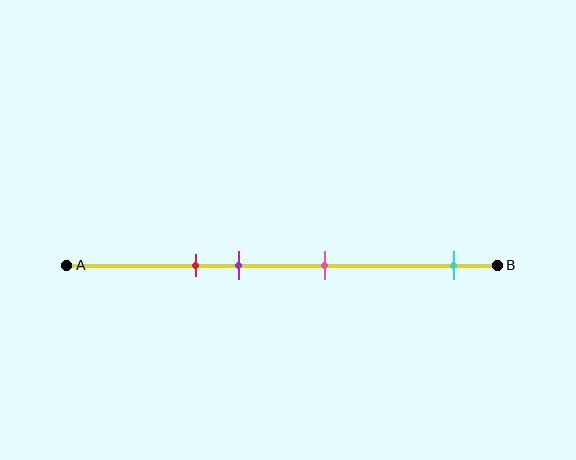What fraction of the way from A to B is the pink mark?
The pink mark is approximately 60% (0.6) of the way from A to B.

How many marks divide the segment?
There are 4 marks dividing the segment.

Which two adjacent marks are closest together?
The red and purple marks are the closest adjacent pair.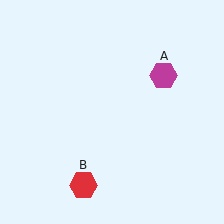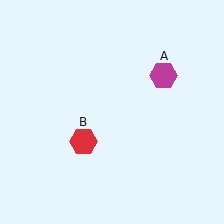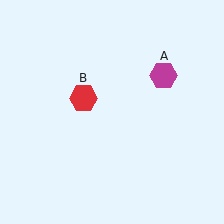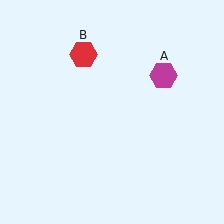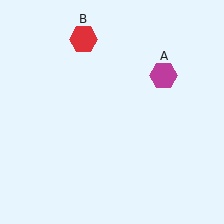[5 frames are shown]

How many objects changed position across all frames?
1 object changed position: red hexagon (object B).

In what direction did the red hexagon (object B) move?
The red hexagon (object B) moved up.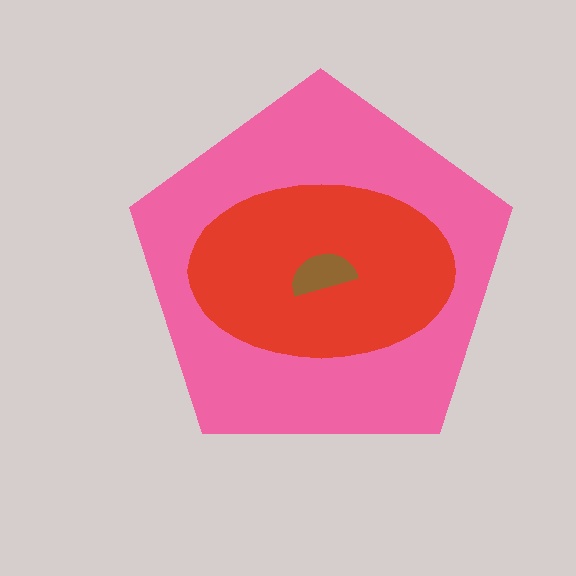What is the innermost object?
The brown semicircle.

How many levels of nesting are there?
3.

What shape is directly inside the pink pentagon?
The red ellipse.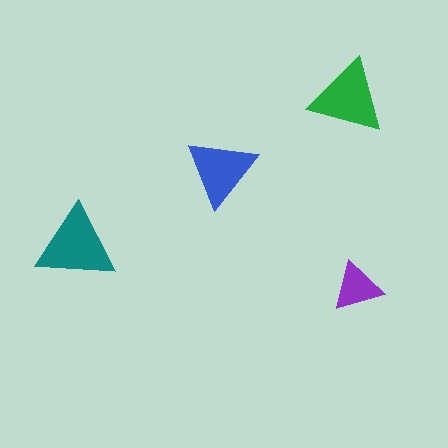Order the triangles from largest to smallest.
the teal one, the green one, the blue one, the purple one.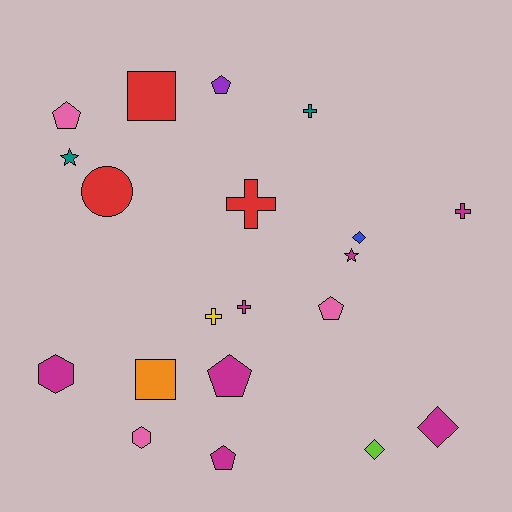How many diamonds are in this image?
There are 3 diamonds.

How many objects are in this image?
There are 20 objects.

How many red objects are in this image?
There are 3 red objects.